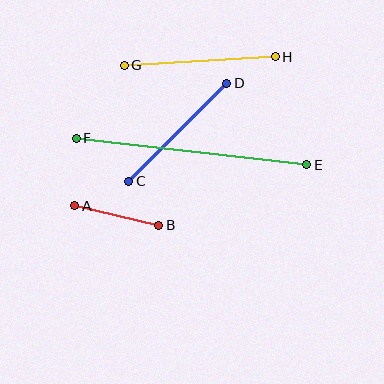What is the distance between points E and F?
The distance is approximately 232 pixels.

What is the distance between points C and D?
The distance is approximately 138 pixels.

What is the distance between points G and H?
The distance is approximately 151 pixels.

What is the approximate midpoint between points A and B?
The midpoint is at approximately (117, 215) pixels.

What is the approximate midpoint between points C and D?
The midpoint is at approximately (178, 132) pixels.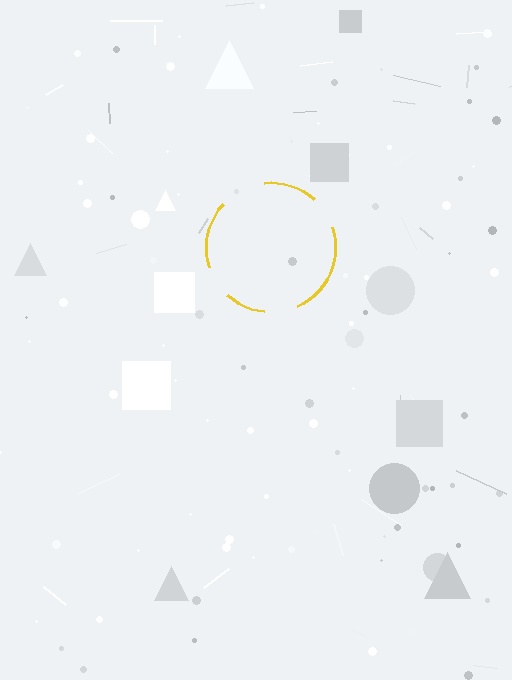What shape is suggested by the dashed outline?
The dashed outline suggests a circle.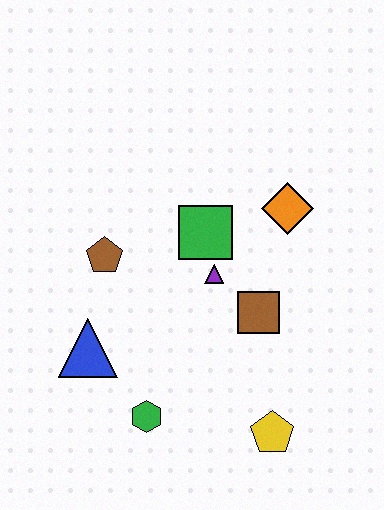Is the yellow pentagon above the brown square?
No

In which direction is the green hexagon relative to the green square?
The green hexagon is below the green square.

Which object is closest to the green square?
The purple triangle is closest to the green square.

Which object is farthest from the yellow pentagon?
The brown pentagon is farthest from the yellow pentagon.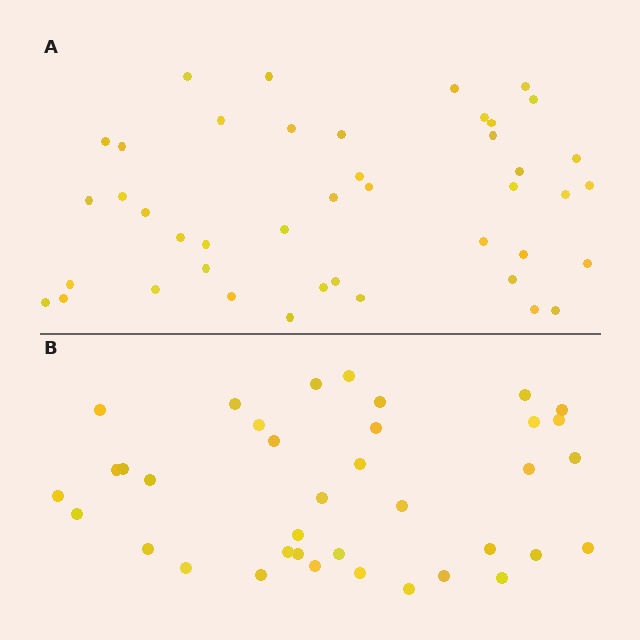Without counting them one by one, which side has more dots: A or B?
Region A (the top region) has more dots.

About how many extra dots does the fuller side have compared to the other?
Region A has about 6 more dots than region B.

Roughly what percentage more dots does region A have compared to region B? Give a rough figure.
About 15% more.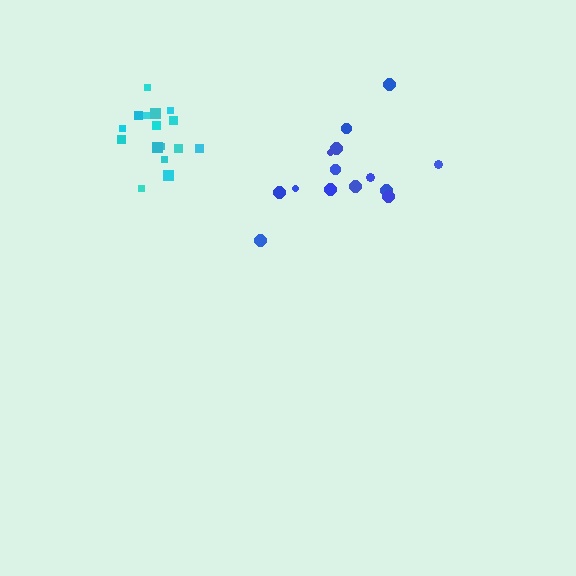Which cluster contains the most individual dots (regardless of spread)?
Cyan (16).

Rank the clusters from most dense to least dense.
cyan, blue.